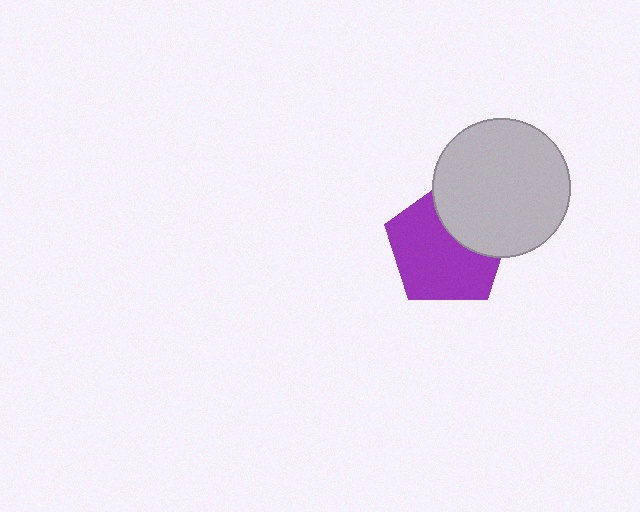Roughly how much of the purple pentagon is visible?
Most of it is visible (roughly 67%).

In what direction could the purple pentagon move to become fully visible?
The purple pentagon could move toward the lower-left. That would shift it out from behind the light gray circle entirely.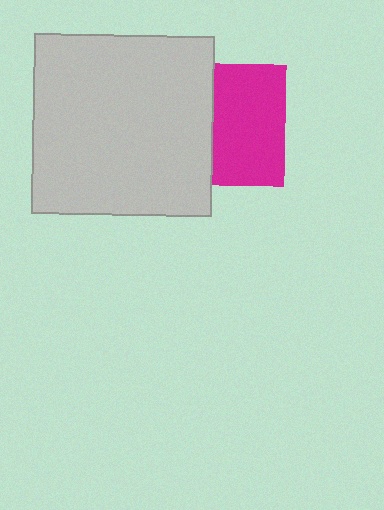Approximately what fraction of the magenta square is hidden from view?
Roughly 42% of the magenta square is hidden behind the light gray rectangle.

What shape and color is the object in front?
The object in front is a light gray rectangle.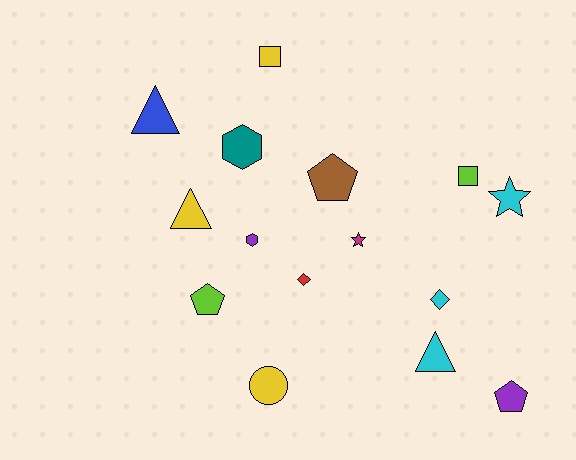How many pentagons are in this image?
There are 3 pentagons.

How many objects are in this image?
There are 15 objects.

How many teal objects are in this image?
There is 1 teal object.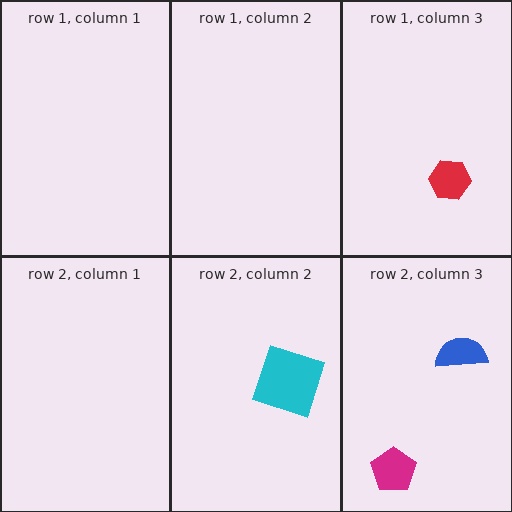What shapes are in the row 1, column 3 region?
The red hexagon.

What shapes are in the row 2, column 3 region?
The magenta pentagon, the blue semicircle.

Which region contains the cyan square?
The row 2, column 2 region.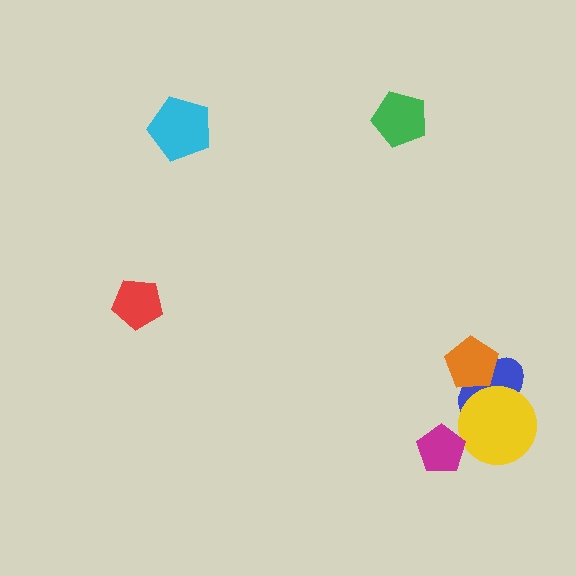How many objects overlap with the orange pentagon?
1 object overlaps with the orange pentagon.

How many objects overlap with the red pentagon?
0 objects overlap with the red pentagon.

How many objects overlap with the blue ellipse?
2 objects overlap with the blue ellipse.